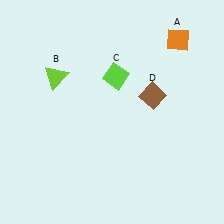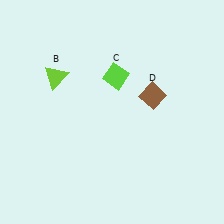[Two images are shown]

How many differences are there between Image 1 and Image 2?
There is 1 difference between the two images.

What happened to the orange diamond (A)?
The orange diamond (A) was removed in Image 2. It was in the top-right area of Image 1.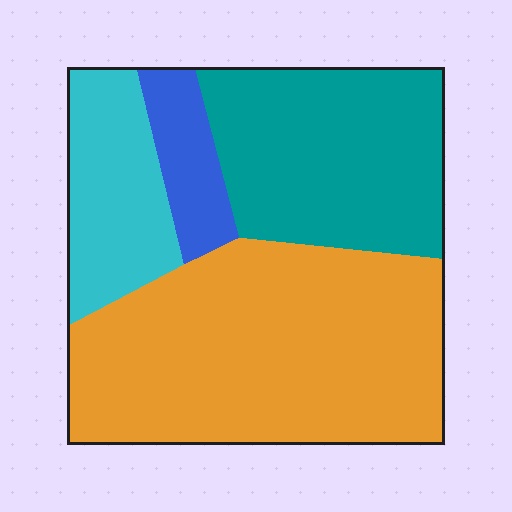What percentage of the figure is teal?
Teal covers 29% of the figure.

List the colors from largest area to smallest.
From largest to smallest: orange, teal, cyan, blue.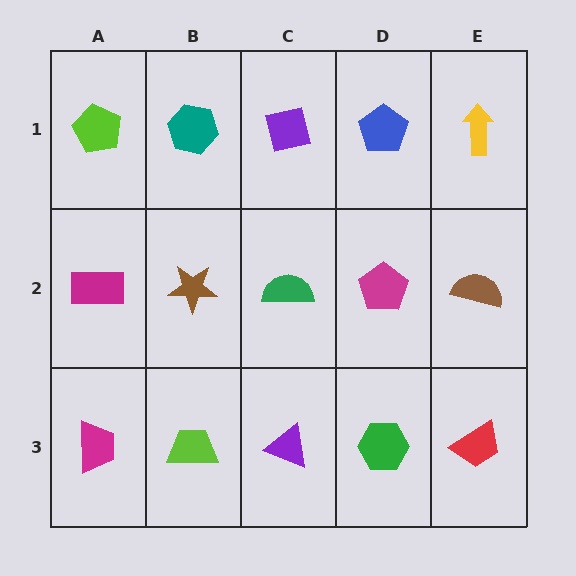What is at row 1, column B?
A teal hexagon.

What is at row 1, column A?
A lime pentagon.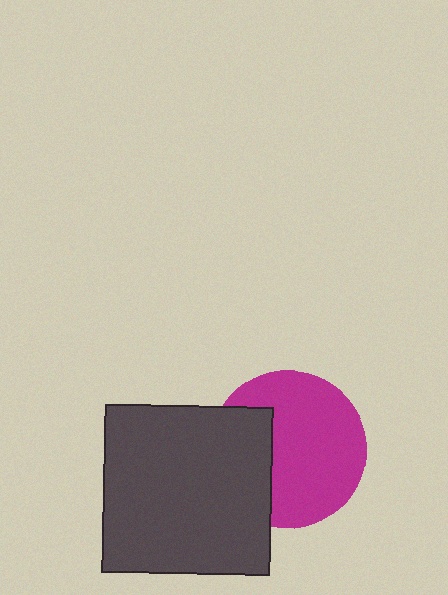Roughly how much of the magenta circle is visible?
Most of it is visible (roughly 68%).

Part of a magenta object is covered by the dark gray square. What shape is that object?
It is a circle.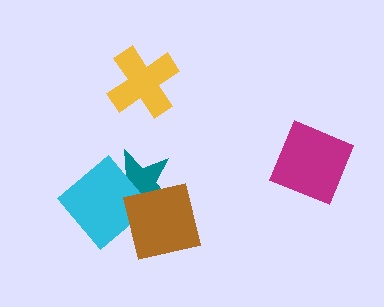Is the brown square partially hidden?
No, no other shape covers it.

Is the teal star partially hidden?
Yes, it is partially covered by another shape.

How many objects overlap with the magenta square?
0 objects overlap with the magenta square.